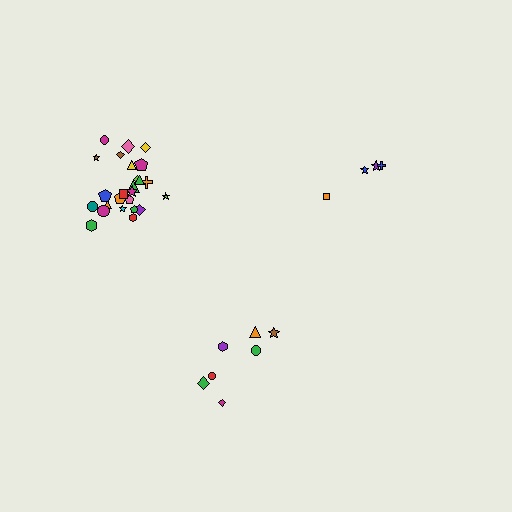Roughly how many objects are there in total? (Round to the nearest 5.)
Roughly 35 objects in total.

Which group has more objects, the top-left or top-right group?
The top-left group.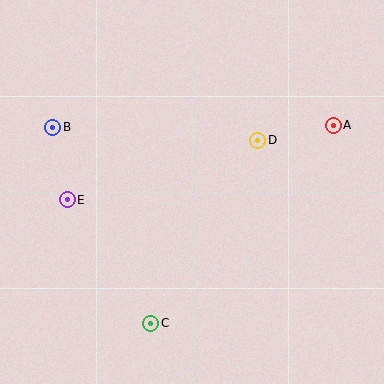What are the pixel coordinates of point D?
Point D is at (258, 140).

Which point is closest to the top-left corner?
Point B is closest to the top-left corner.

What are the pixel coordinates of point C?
Point C is at (151, 323).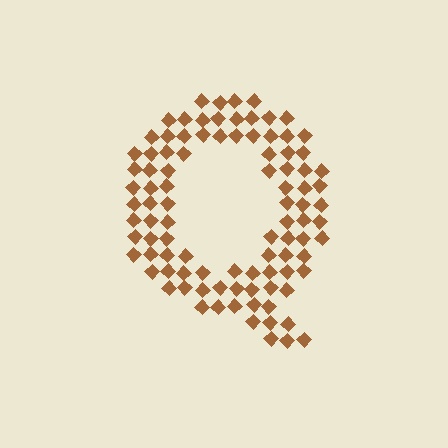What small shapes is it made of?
It is made of small diamonds.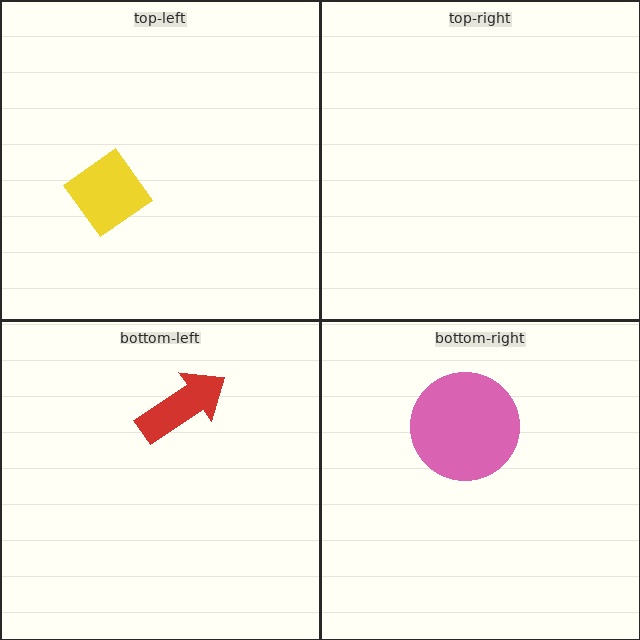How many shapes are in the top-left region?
1.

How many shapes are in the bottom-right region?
1.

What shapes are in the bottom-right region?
The pink circle.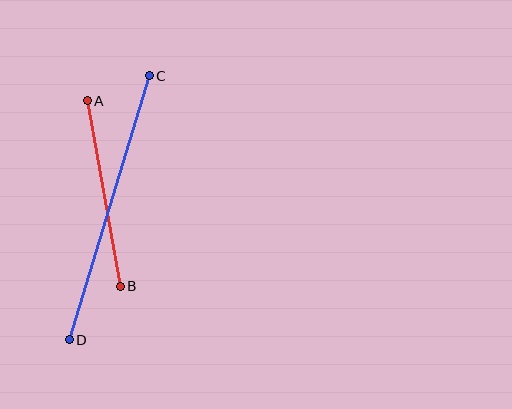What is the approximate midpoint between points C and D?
The midpoint is at approximately (109, 208) pixels.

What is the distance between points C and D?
The distance is approximately 276 pixels.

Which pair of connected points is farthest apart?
Points C and D are farthest apart.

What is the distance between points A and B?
The distance is approximately 189 pixels.